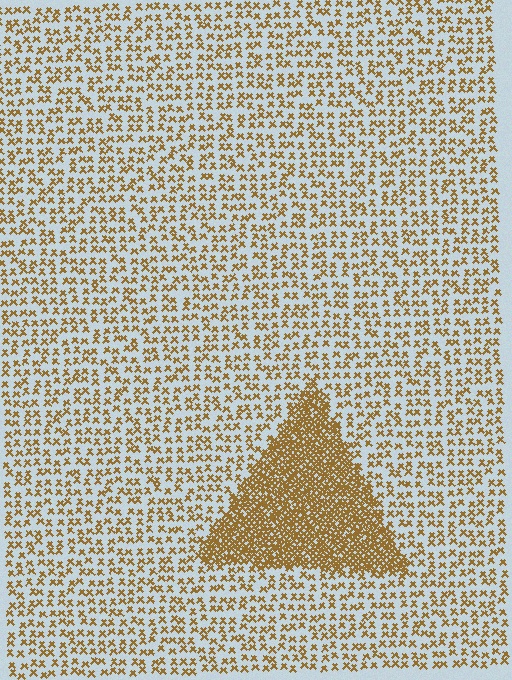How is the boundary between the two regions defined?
The boundary is defined by a change in element density (approximately 3.1x ratio). All elements are the same color, size, and shape.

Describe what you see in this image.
The image contains small brown elements arranged at two different densities. A triangle-shaped region is visible where the elements are more densely packed than the surrounding area.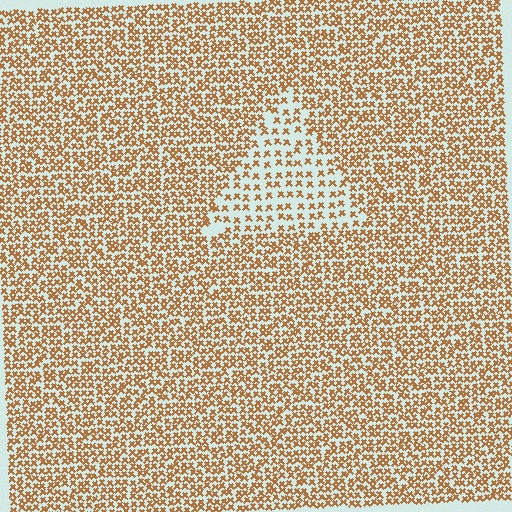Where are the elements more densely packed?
The elements are more densely packed outside the triangle boundary.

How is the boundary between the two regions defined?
The boundary is defined by a change in element density (approximately 2.0x ratio). All elements are the same color, size, and shape.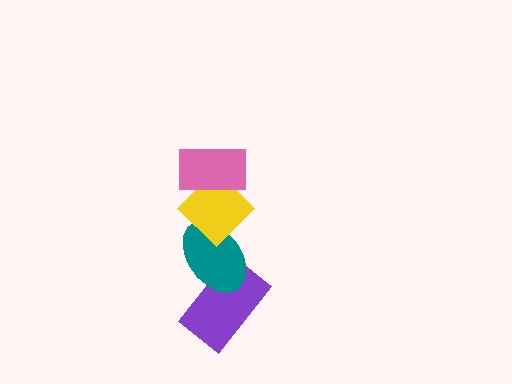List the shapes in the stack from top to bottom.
From top to bottom: the pink rectangle, the yellow diamond, the teal ellipse, the purple rectangle.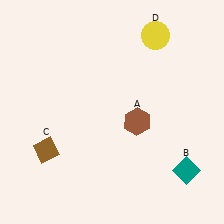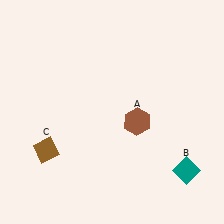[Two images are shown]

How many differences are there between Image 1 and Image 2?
There is 1 difference between the two images.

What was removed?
The yellow circle (D) was removed in Image 2.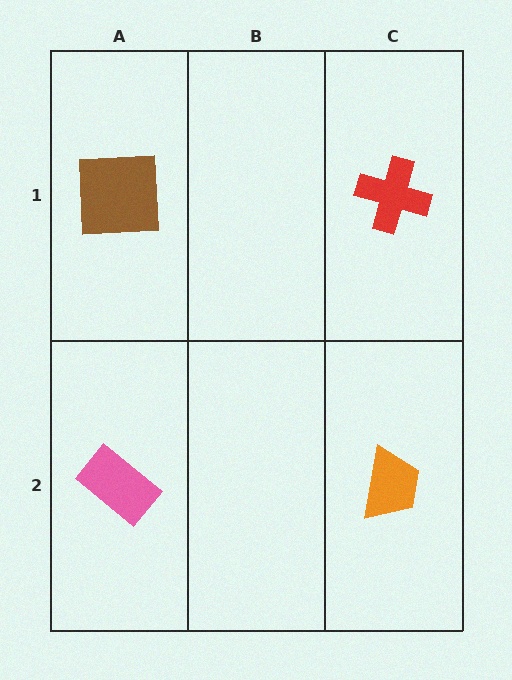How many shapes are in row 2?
2 shapes.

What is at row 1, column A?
A brown square.